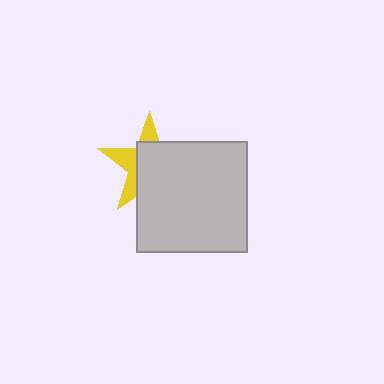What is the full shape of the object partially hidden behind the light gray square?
The partially hidden object is a yellow star.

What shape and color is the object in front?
The object in front is a light gray square.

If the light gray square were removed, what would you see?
You would see the complete yellow star.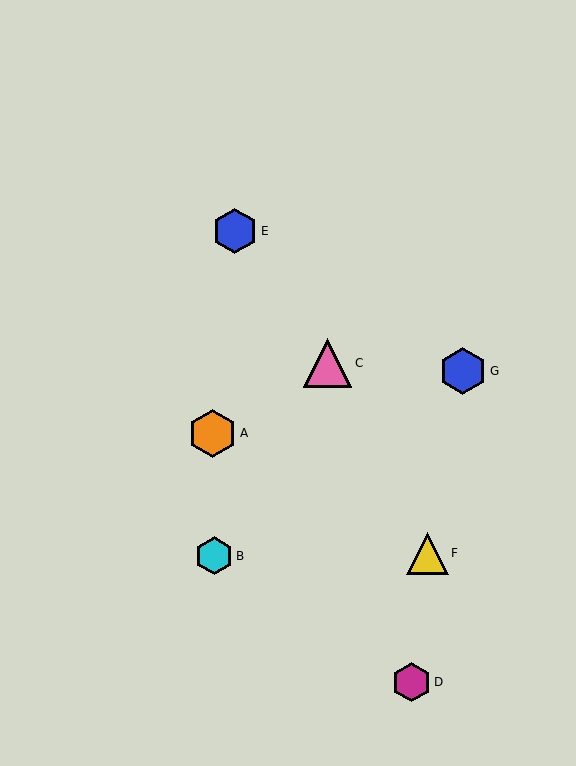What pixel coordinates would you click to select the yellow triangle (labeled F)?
Click at (427, 553) to select the yellow triangle F.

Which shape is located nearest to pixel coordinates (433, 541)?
The yellow triangle (labeled F) at (427, 553) is nearest to that location.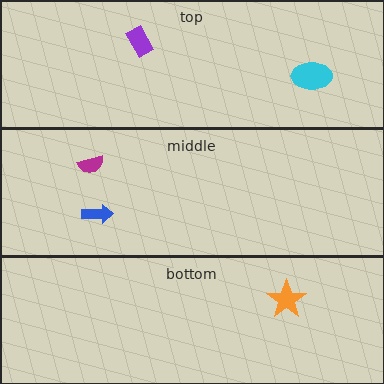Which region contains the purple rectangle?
The top region.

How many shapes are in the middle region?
2.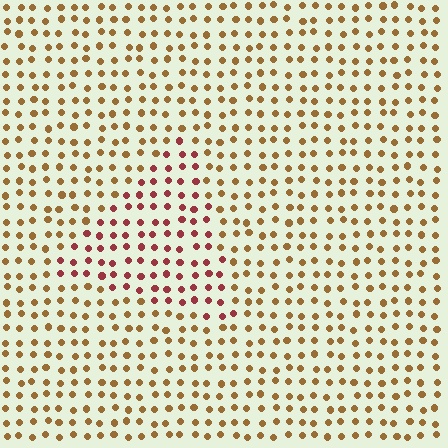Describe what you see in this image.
The image is filled with small brown elements in a uniform arrangement. A triangle-shaped region is visible where the elements are tinted to a slightly different hue, forming a subtle color boundary.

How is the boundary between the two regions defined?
The boundary is defined purely by a slight shift in hue (about 41 degrees). Spacing, size, and orientation are identical on both sides.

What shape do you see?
I see a triangle.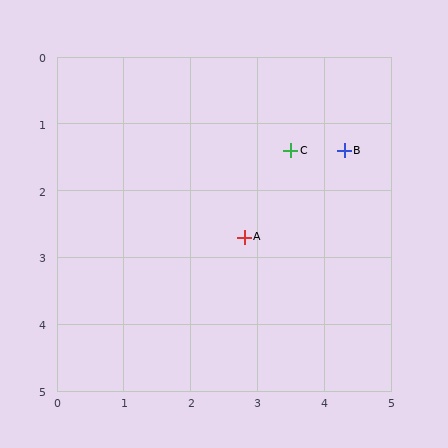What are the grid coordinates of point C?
Point C is at approximately (3.5, 1.4).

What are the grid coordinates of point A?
Point A is at approximately (2.8, 2.7).